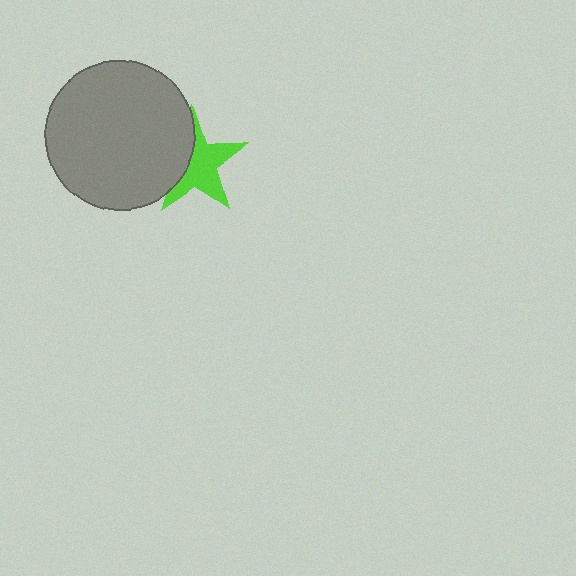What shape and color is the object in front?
The object in front is a gray circle.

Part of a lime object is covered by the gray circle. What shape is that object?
It is a star.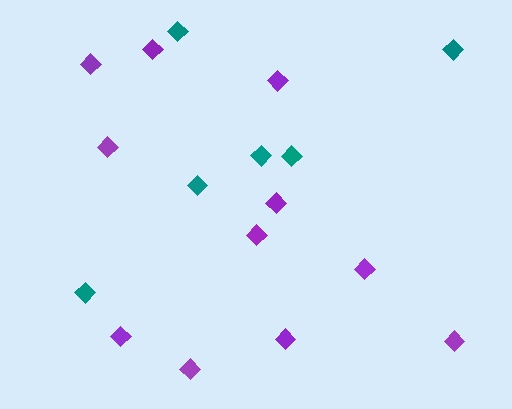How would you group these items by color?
There are 2 groups: one group of teal diamonds (6) and one group of purple diamonds (11).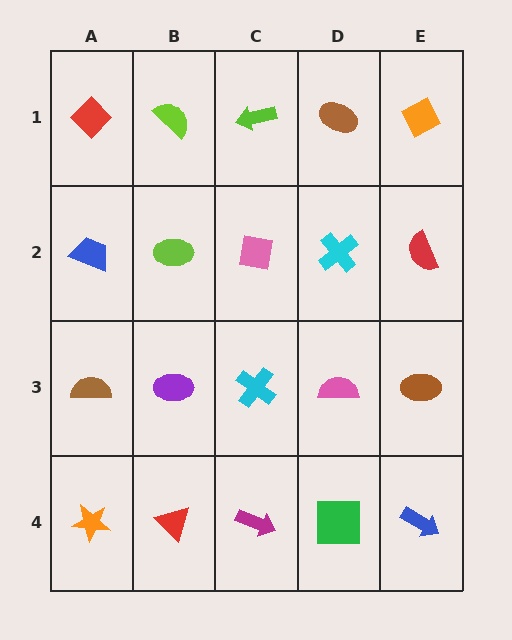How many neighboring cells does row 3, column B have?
4.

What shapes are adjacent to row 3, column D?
A cyan cross (row 2, column D), a green square (row 4, column D), a cyan cross (row 3, column C), a brown ellipse (row 3, column E).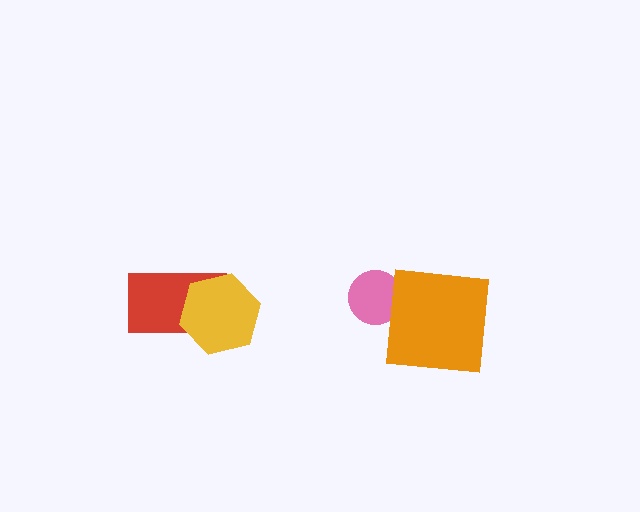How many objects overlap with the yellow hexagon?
1 object overlaps with the yellow hexagon.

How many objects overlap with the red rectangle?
1 object overlaps with the red rectangle.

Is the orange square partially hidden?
No, no other shape covers it.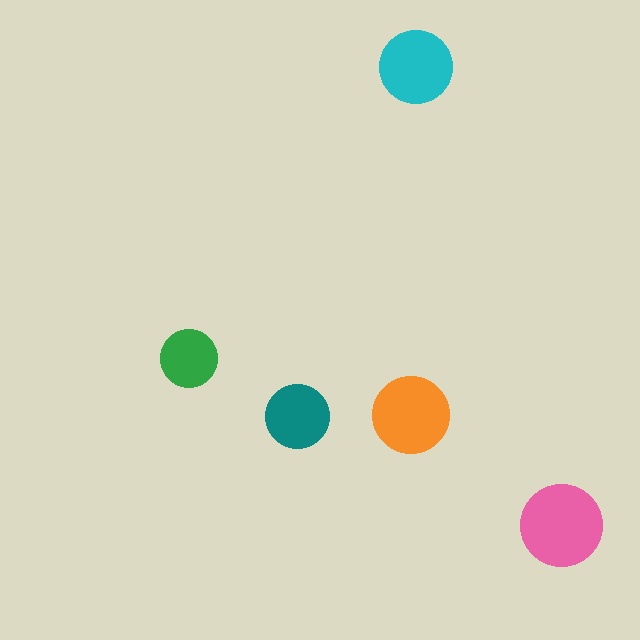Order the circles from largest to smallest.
the pink one, the orange one, the cyan one, the teal one, the green one.